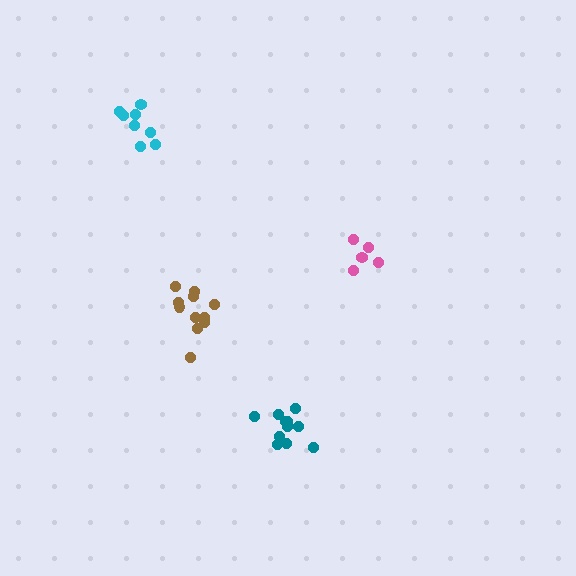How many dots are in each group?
Group 1: 8 dots, Group 2: 11 dots, Group 3: 5 dots, Group 4: 11 dots (35 total).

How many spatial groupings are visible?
There are 4 spatial groupings.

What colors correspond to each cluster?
The clusters are colored: cyan, teal, pink, brown.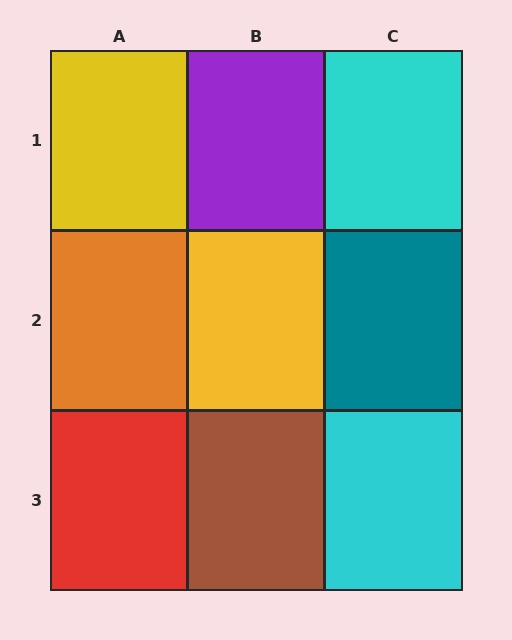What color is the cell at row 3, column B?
Brown.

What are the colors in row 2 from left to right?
Orange, yellow, teal.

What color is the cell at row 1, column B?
Purple.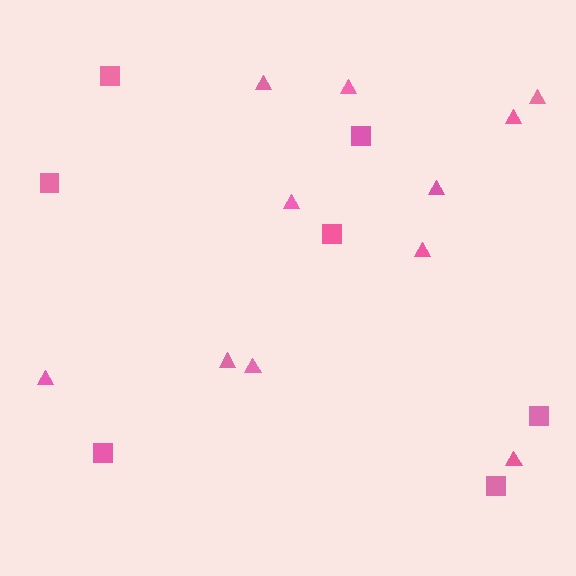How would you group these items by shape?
There are 2 groups: one group of squares (7) and one group of triangles (11).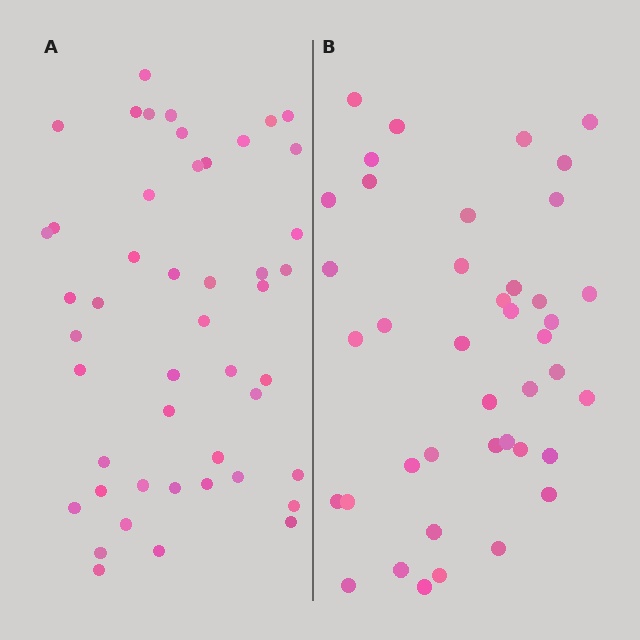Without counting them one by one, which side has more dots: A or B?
Region A (the left region) has more dots.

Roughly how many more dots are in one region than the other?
Region A has about 6 more dots than region B.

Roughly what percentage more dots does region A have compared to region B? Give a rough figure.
About 15% more.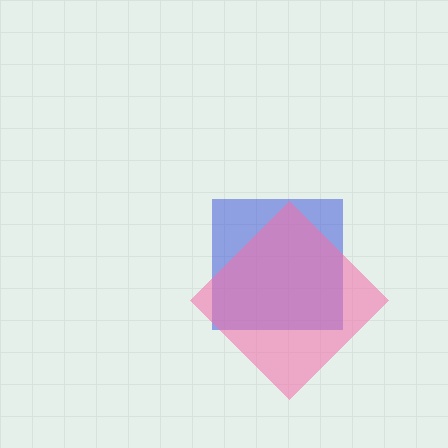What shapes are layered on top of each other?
The layered shapes are: a blue square, a pink diamond.